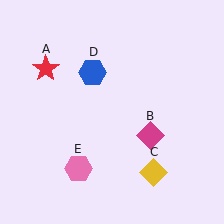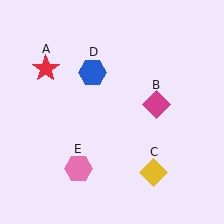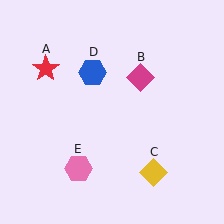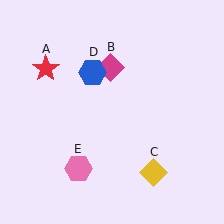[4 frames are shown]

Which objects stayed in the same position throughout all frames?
Red star (object A) and yellow diamond (object C) and blue hexagon (object D) and pink hexagon (object E) remained stationary.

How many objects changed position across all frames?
1 object changed position: magenta diamond (object B).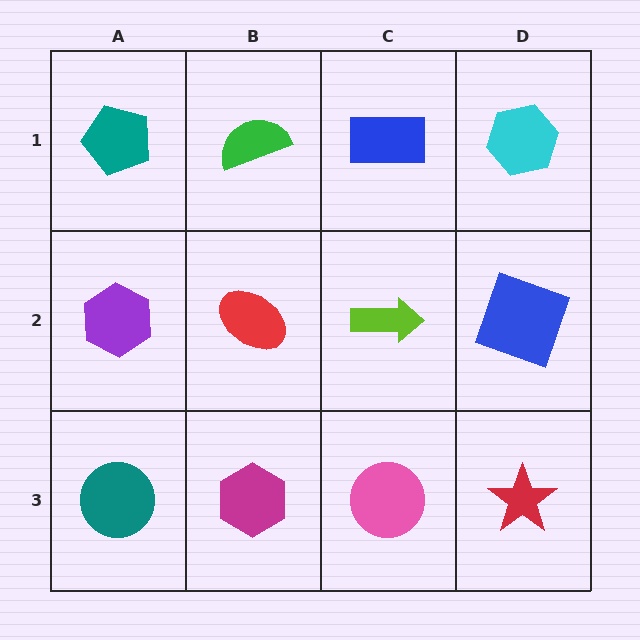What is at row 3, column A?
A teal circle.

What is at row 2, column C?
A lime arrow.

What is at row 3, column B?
A magenta hexagon.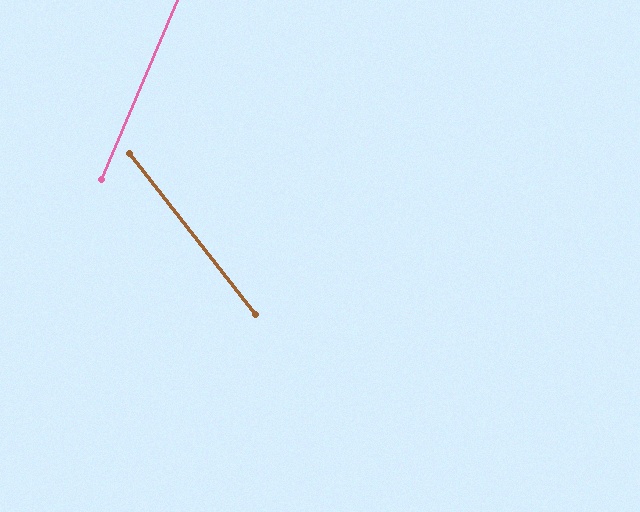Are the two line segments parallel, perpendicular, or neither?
Neither parallel nor perpendicular — they differ by about 61°.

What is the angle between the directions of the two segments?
Approximately 61 degrees.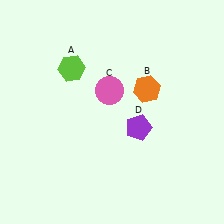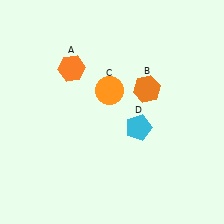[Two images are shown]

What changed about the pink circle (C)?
In Image 1, C is pink. In Image 2, it changed to orange.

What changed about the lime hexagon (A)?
In Image 1, A is lime. In Image 2, it changed to orange.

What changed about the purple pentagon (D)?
In Image 1, D is purple. In Image 2, it changed to cyan.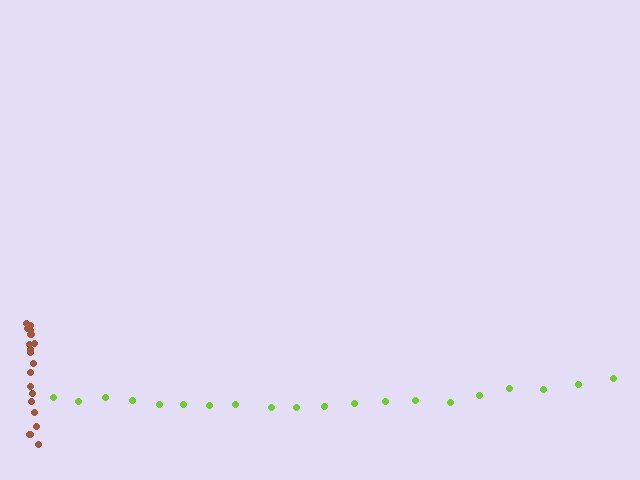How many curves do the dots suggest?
There are 2 distinct paths.